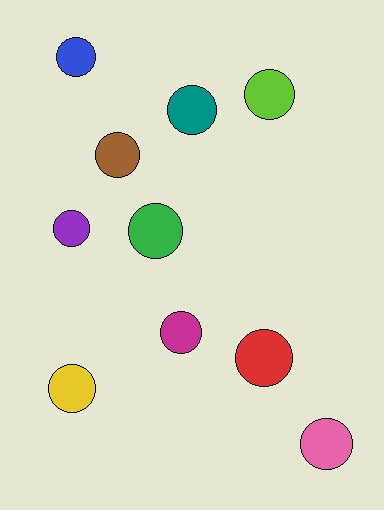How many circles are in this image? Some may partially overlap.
There are 10 circles.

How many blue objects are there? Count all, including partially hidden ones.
There is 1 blue object.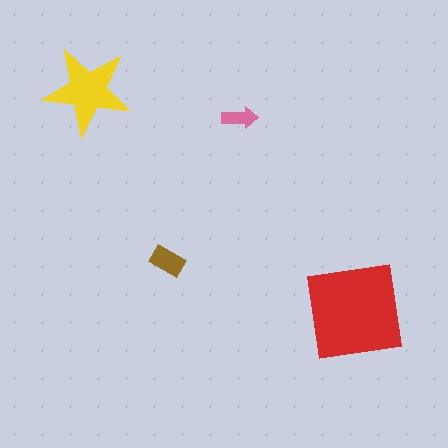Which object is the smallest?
The pink arrow.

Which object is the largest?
The red square.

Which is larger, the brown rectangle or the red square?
The red square.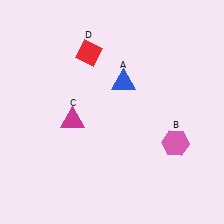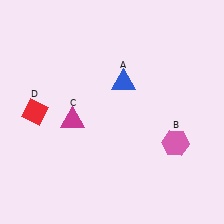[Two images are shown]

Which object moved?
The red diamond (D) moved down.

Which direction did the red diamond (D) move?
The red diamond (D) moved down.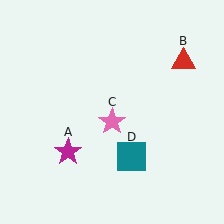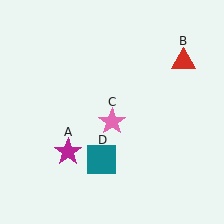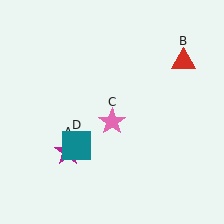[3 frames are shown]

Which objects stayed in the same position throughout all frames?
Magenta star (object A) and red triangle (object B) and pink star (object C) remained stationary.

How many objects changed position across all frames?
1 object changed position: teal square (object D).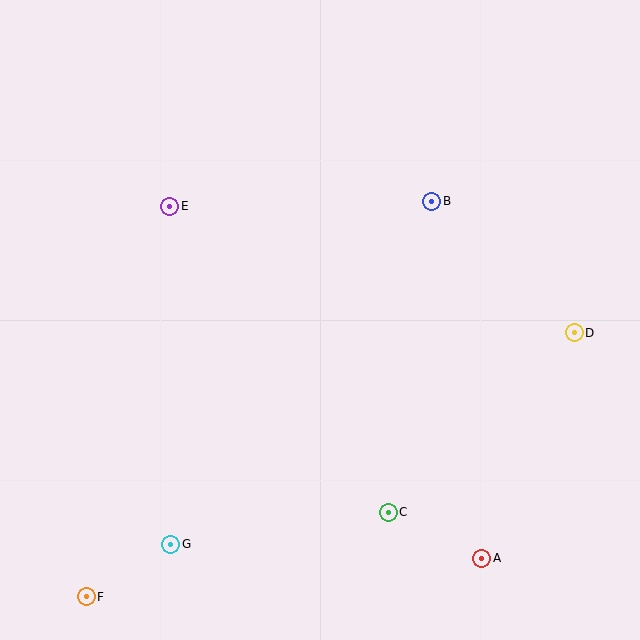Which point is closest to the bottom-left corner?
Point F is closest to the bottom-left corner.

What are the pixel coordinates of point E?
Point E is at (170, 206).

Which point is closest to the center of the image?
Point B at (432, 201) is closest to the center.